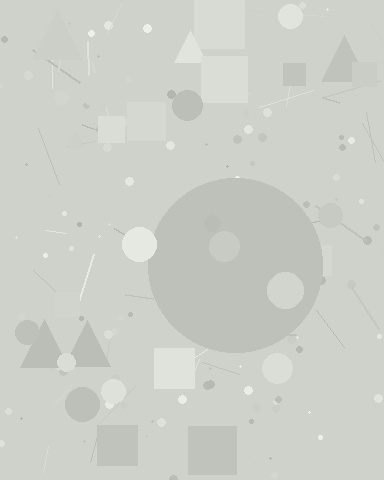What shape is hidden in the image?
A circle is hidden in the image.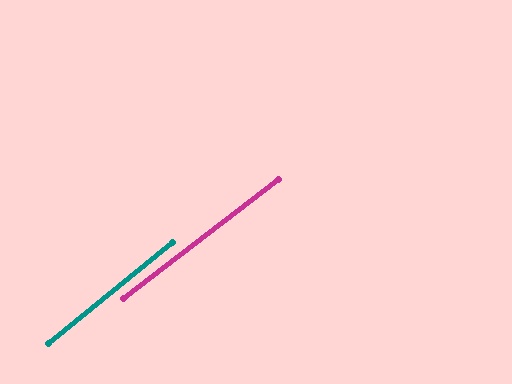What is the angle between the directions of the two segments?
Approximately 1 degree.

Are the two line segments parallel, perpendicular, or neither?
Parallel — their directions differ by only 1.5°.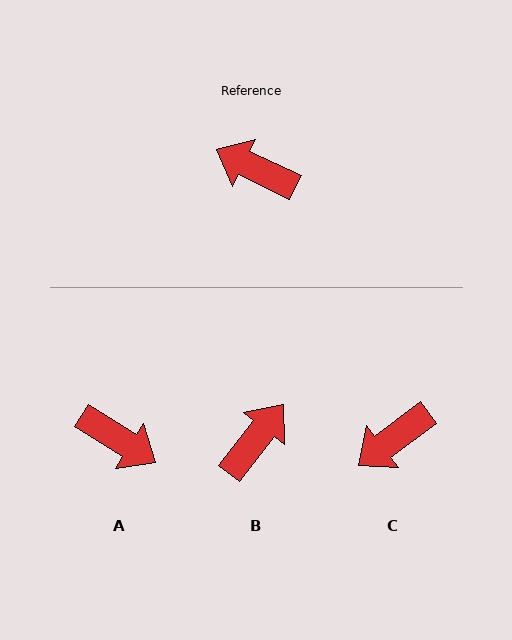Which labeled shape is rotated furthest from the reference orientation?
A, about 173 degrees away.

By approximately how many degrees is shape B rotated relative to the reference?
Approximately 103 degrees clockwise.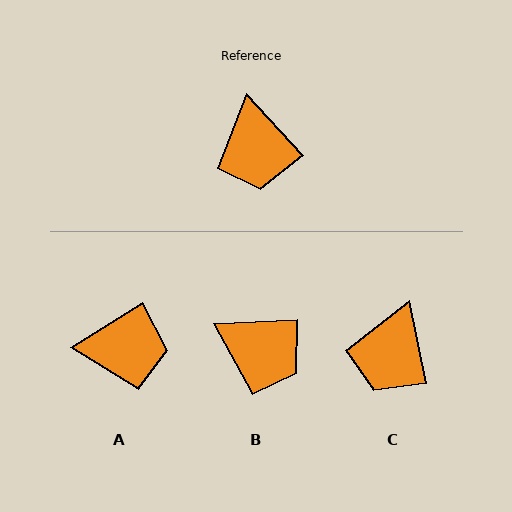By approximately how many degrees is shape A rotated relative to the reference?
Approximately 79 degrees counter-clockwise.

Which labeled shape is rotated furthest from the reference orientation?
A, about 79 degrees away.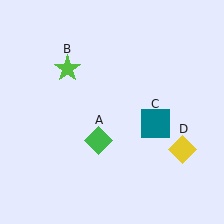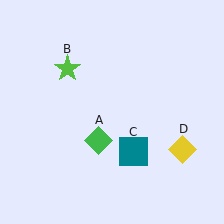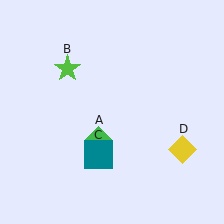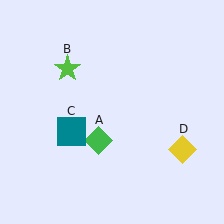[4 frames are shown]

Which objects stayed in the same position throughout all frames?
Green diamond (object A) and lime star (object B) and yellow diamond (object D) remained stationary.